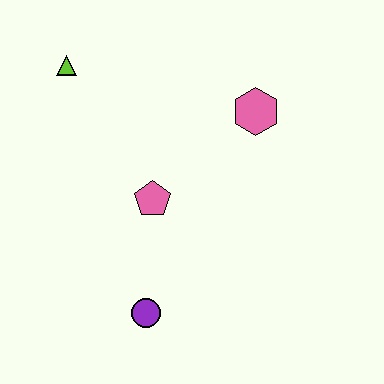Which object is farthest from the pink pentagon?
The lime triangle is farthest from the pink pentagon.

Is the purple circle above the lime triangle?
No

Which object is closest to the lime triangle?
The pink pentagon is closest to the lime triangle.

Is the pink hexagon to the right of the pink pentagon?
Yes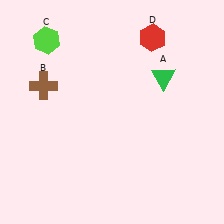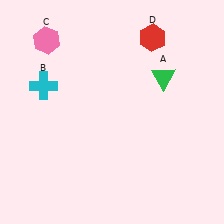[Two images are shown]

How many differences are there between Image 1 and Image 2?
There are 2 differences between the two images.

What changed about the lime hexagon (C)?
In Image 1, C is lime. In Image 2, it changed to pink.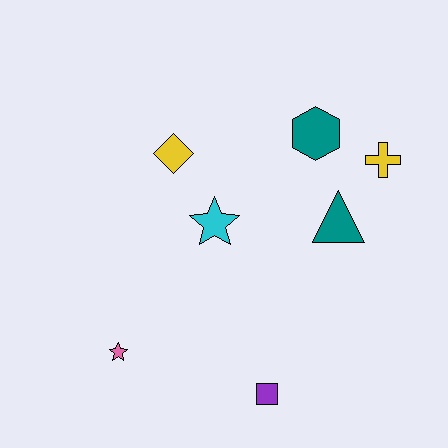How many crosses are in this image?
There is 1 cross.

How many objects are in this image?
There are 7 objects.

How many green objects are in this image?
There are no green objects.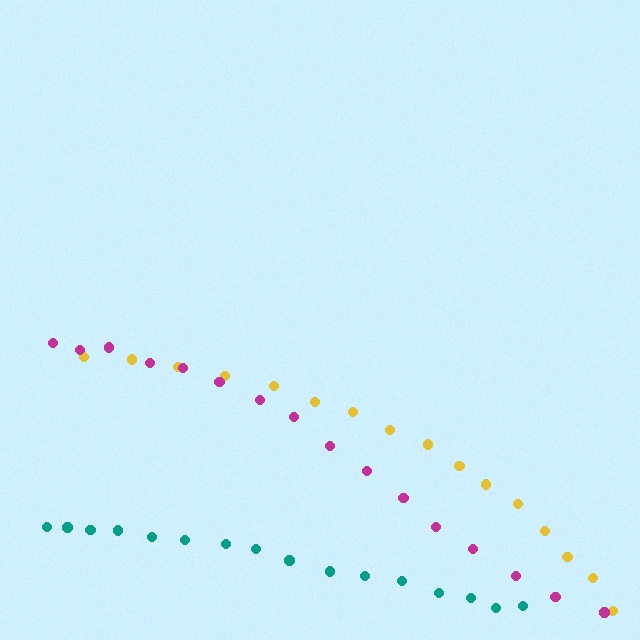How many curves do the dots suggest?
There are 3 distinct paths.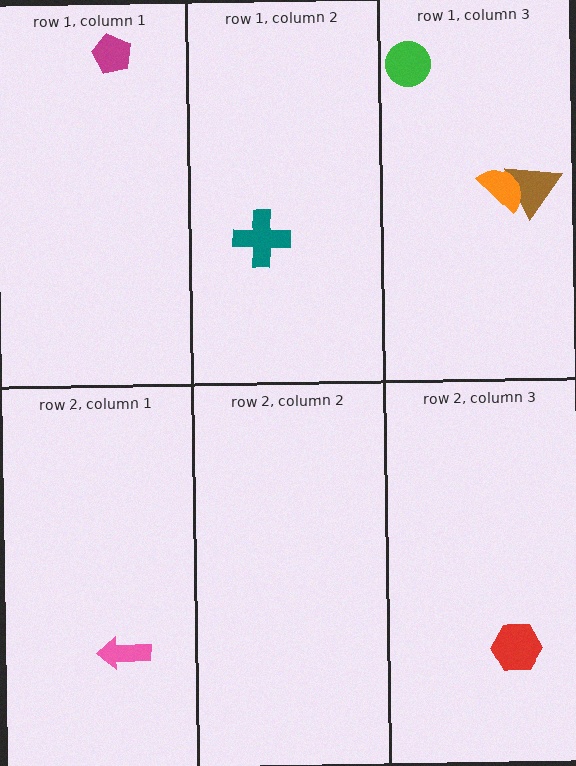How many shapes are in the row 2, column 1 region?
1.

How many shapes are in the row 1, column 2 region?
1.